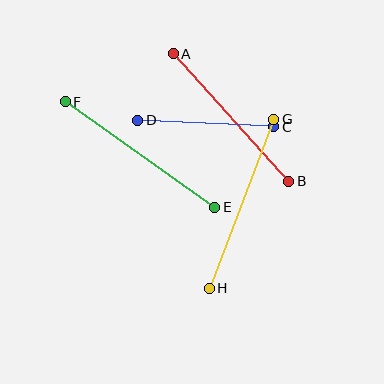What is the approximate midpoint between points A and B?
The midpoint is at approximately (231, 117) pixels.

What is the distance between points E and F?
The distance is approximately 183 pixels.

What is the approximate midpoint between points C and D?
The midpoint is at approximately (206, 124) pixels.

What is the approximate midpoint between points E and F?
The midpoint is at approximately (140, 154) pixels.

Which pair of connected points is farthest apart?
Points E and F are farthest apart.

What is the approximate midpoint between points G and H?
The midpoint is at approximately (241, 204) pixels.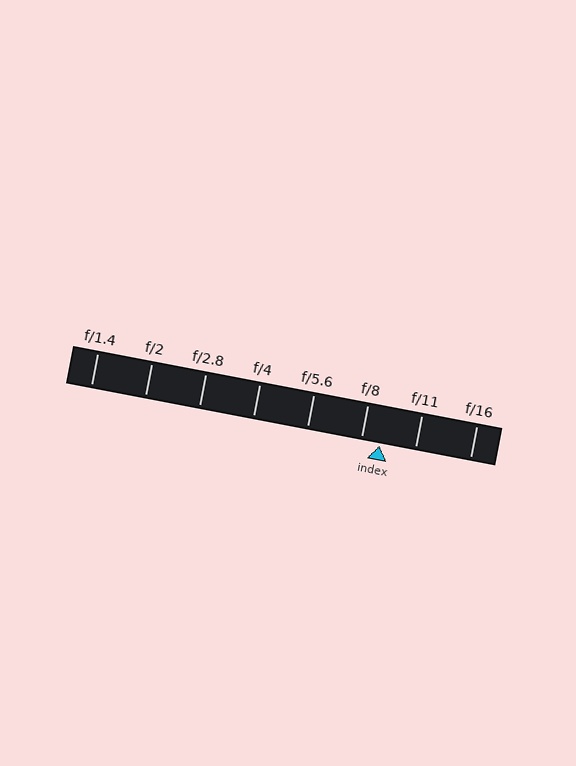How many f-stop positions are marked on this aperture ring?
There are 8 f-stop positions marked.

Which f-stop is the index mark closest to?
The index mark is closest to f/8.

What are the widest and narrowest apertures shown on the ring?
The widest aperture shown is f/1.4 and the narrowest is f/16.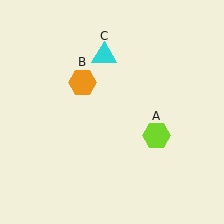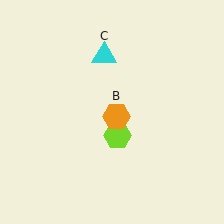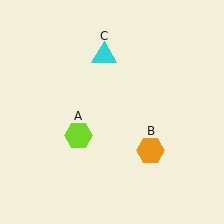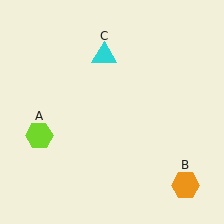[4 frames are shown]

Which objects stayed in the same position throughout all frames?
Cyan triangle (object C) remained stationary.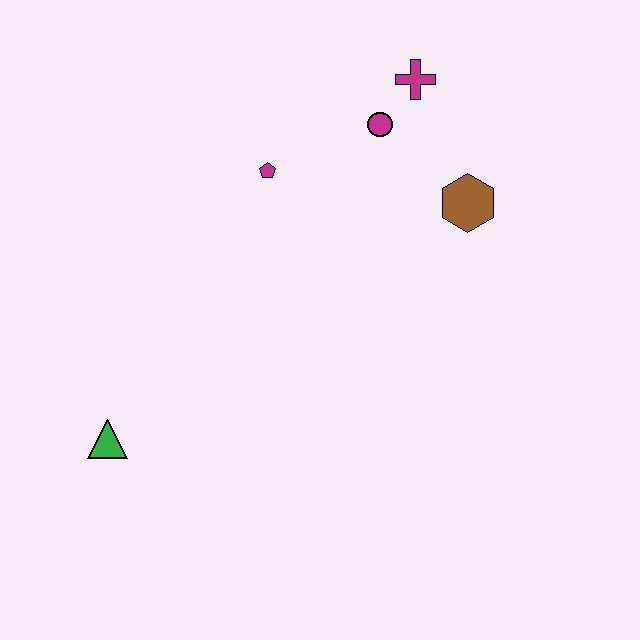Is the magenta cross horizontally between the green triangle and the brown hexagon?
Yes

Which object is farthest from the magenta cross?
The green triangle is farthest from the magenta cross.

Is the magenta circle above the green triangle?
Yes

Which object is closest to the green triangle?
The magenta pentagon is closest to the green triangle.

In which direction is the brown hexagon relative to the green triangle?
The brown hexagon is to the right of the green triangle.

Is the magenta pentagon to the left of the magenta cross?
Yes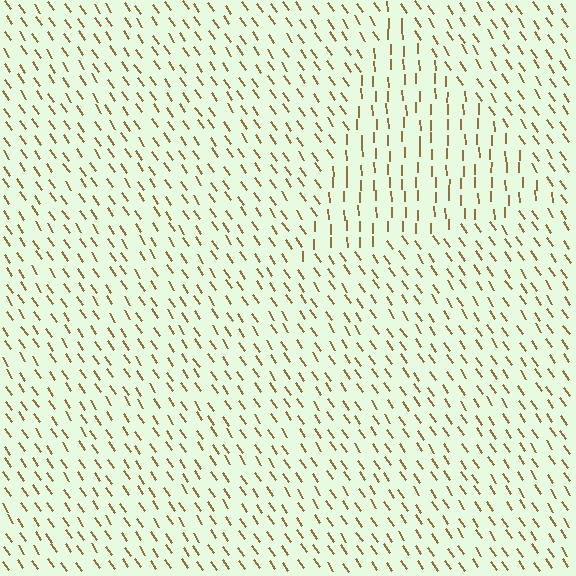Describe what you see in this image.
The image is filled with small brown line segments. A triangle region in the image has lines oriented differently from the surrounding lines, creating a visible texture boundary.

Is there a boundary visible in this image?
Yes, there is a texture boundary formed by a change in line orientation.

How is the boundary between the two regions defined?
The boundary is defined purely by a change in line orientation (approximately 33 degrees difference). All lines are the same color and thickness.